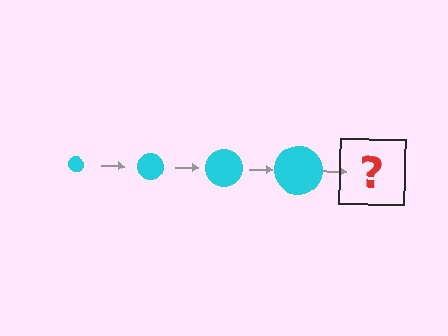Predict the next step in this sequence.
The next step is a cyan circle, larger than the previous one.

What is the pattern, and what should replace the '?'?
The pattern is that the circle gets progressively larger each step. The '?' should be a cyan circle, larger than the previous one.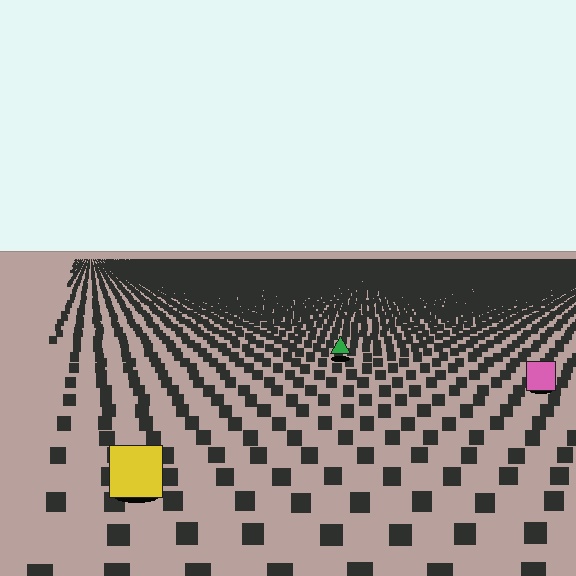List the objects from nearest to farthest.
From nearest to farthest: the yellow square, the pink square, the green triangle.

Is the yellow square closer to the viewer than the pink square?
Yes. The yellow square is closer — you can tell from the texture gradient: the ground texture is coarser near it.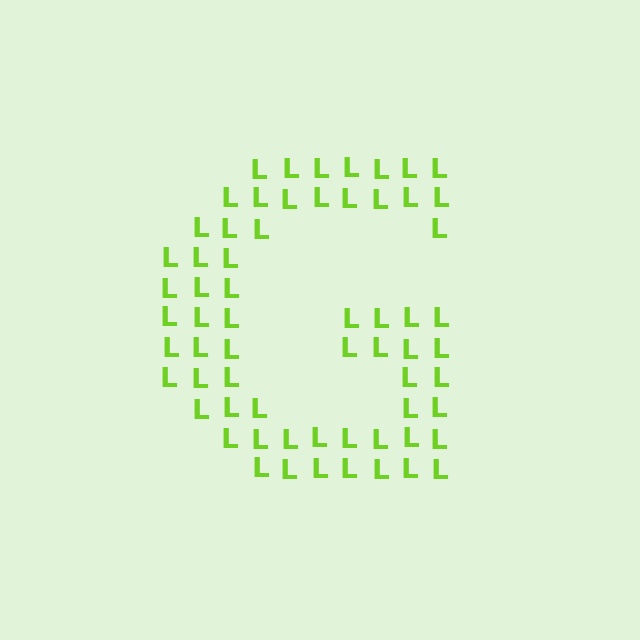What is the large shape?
The large shape is the letter G.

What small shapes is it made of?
It is made of small letter L's.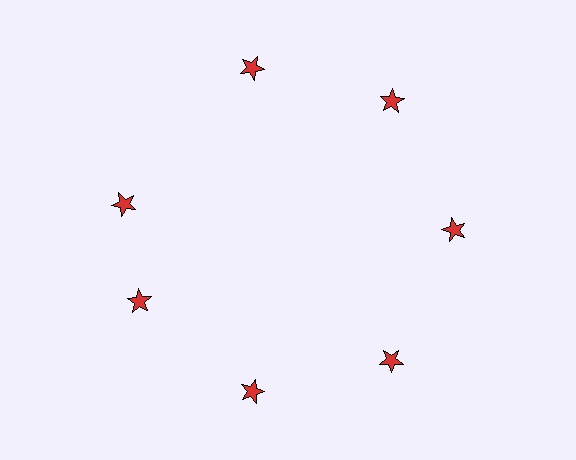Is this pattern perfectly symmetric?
No. The 7 red stars are arranged in a ring, but one element near the 10 o'clock position is rotated out of alignment along the ring, breaking the 7-fold rotational symmetry.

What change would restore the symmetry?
The symmetry would be restored by rotating it back into even spacing with its neighbors so that all 7 stars sit at equal angles and equal distance from the center.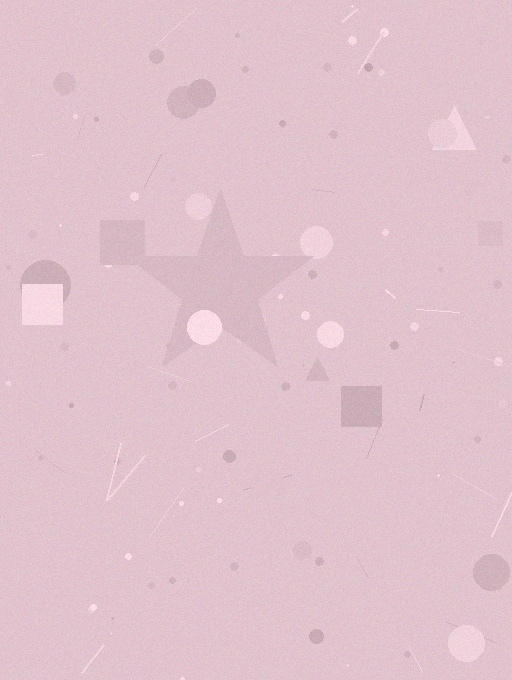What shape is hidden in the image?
A star is hidden in the image.